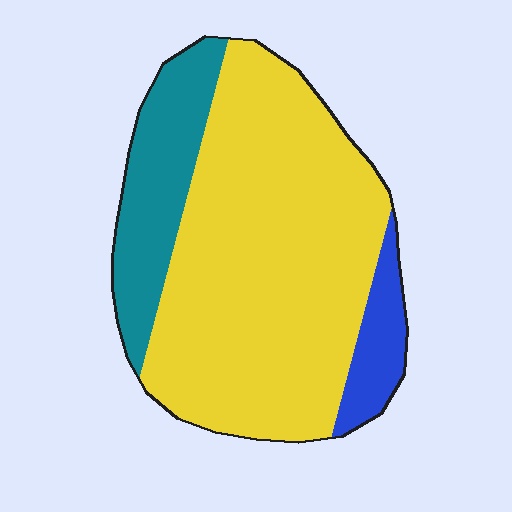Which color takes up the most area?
Yellow, at roughly 70%.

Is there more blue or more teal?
Teal.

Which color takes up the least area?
Blue, at roughly 10%.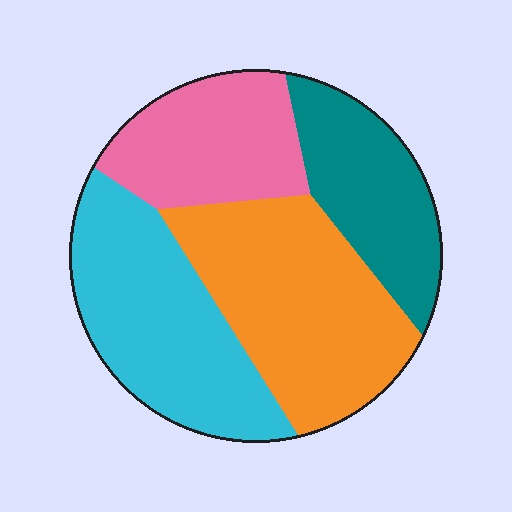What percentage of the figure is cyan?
Cyan covers around 30% of the figure.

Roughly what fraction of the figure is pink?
Pink takes up less than a quarter of the figure.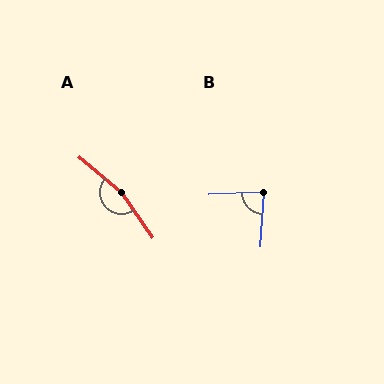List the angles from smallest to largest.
B (84°), A (165°).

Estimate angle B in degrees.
Approximately 84 degrees.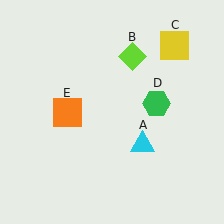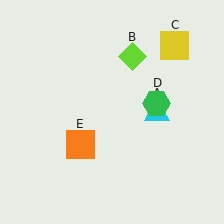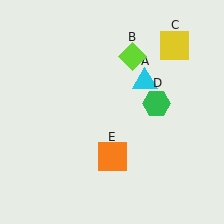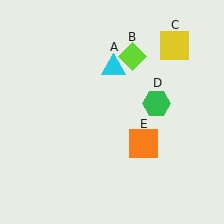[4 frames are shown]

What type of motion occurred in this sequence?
The cyan triangle (object A), orange square (object E) rotated counterclockwise around the center of the scene.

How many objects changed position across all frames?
2 objects changed position: cyan triangle (object A), orange square (object E).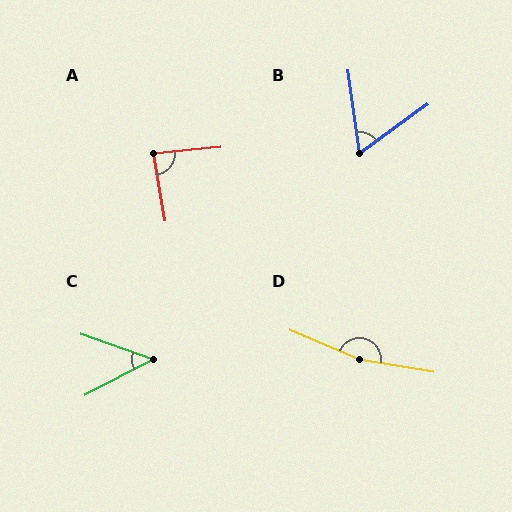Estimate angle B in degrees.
Approximately 62 degrees.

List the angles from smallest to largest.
C (47°), B (62°), A (86°), D (167°).